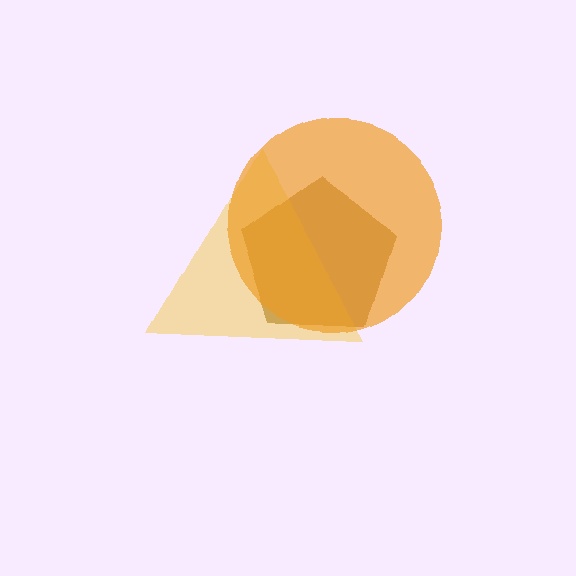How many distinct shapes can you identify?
There are 3 distinct shapes: a brown pentagon, a yellow triangle, an orange circle.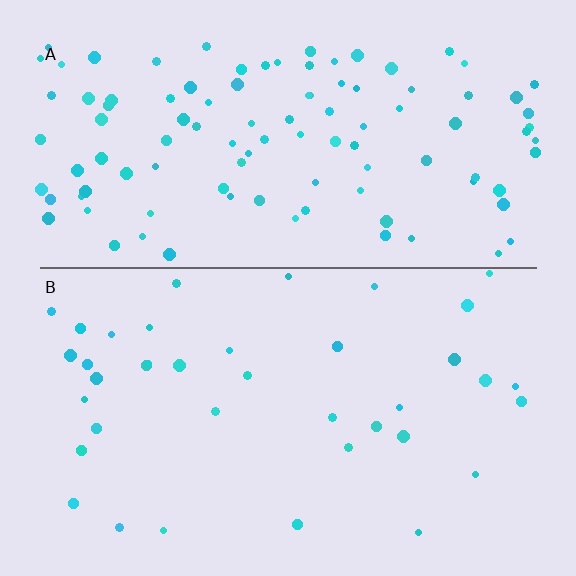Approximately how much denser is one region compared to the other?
Approximately 2.8× — region A over region B.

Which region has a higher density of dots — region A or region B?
A (the top).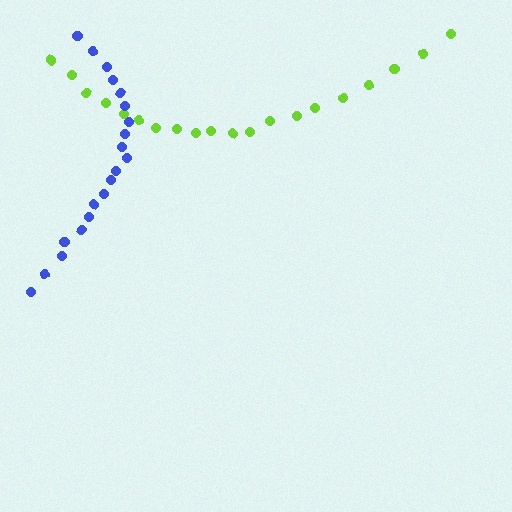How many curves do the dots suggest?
There are 2 distinct paths.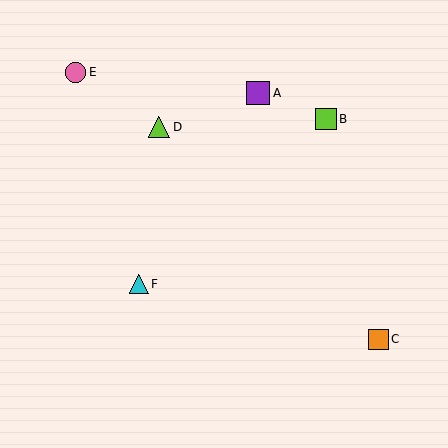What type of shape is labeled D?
Shape D is a lime triangle.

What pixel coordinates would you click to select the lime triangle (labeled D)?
Click at (159, 127) to select the lime triangle D.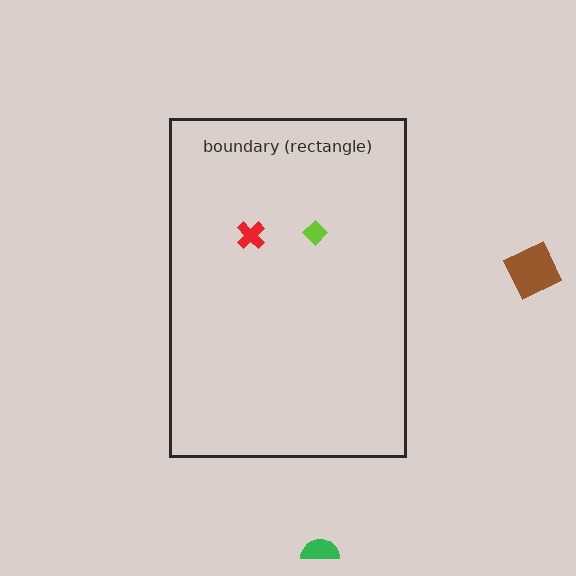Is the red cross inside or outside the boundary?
Inside.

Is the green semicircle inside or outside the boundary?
Outside.